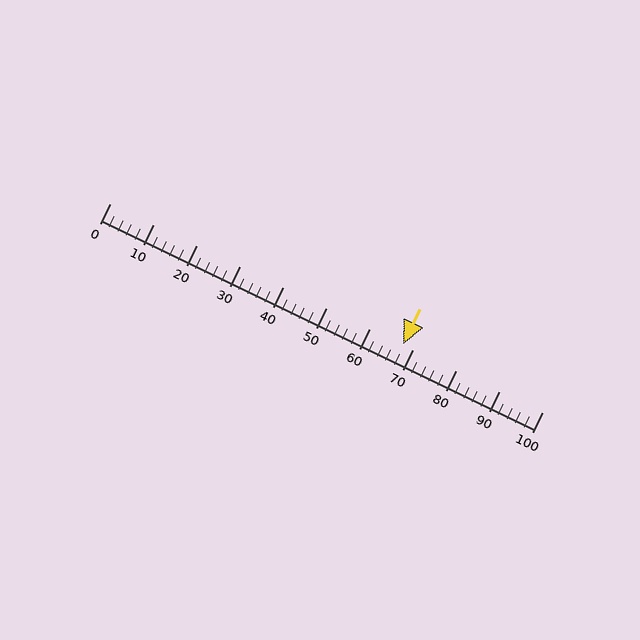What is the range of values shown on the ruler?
The ruler shows values from 0 to 100.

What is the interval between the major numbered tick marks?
The major tick marks are spaced 10 units apart.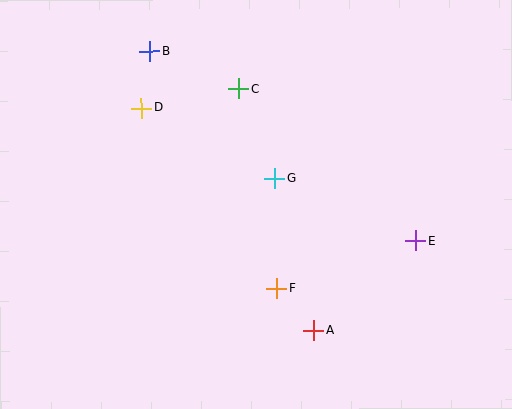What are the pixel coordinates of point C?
Point C is at (239, 89).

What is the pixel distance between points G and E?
The distance between G and E is 155 pixels.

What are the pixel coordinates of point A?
Point A is at (313, 330).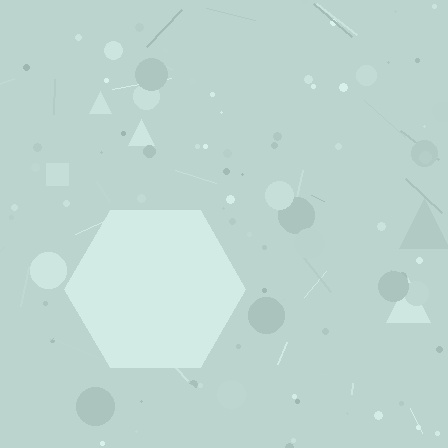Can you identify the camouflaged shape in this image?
The camouflaged shape is a hexagon.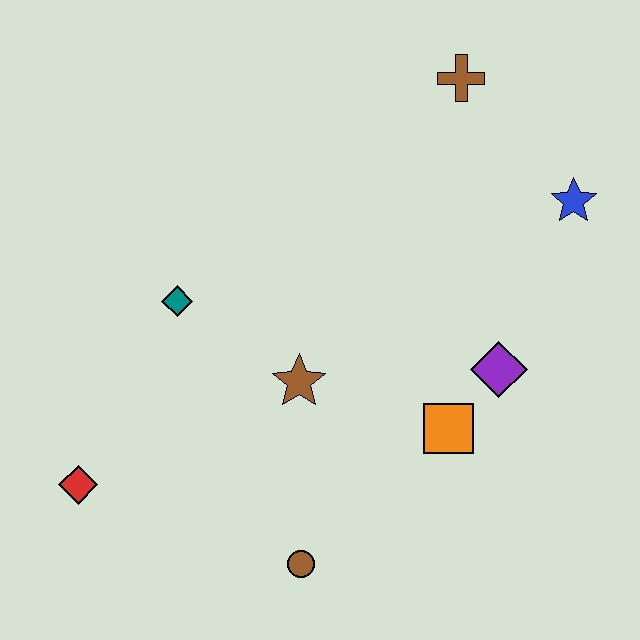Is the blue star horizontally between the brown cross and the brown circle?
No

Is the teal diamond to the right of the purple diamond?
No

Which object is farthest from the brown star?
The brown cross is farthest from the brown star.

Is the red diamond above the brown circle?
Yes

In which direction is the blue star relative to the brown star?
The blue star is to the right of the brown star.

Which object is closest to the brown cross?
The blue star is closest to the brown cross.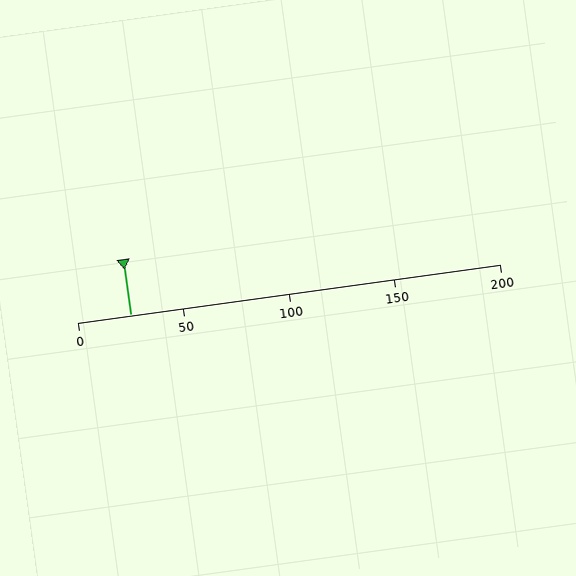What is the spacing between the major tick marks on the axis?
The major ticks are spaced 50 apart.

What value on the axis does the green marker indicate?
The marker indicates approximately 25.